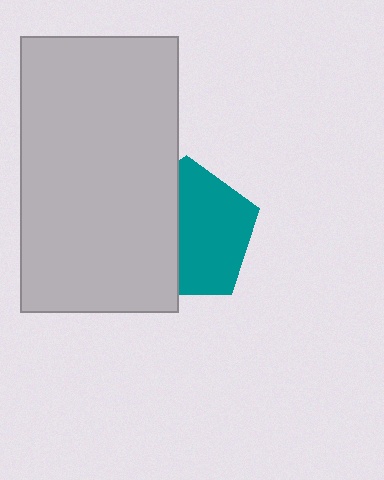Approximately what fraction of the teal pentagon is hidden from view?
Roughly 43% of the teal pentagon is hidden behind the light gray rectangle.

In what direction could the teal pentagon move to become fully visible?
The teal pentagon could move right. That would shift it out from behind the light gray rectangle entirely.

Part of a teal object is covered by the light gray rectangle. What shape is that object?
It is a pentagon.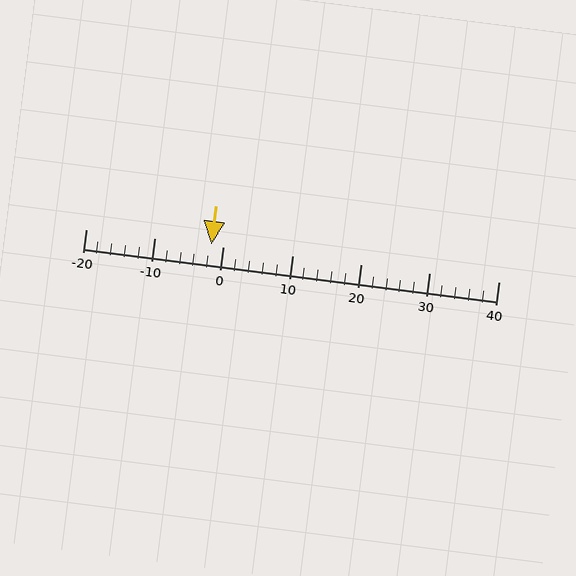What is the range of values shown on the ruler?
The ruler shows values from -20 to 40.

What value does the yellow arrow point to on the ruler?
The yellow arrow points to approximately -2.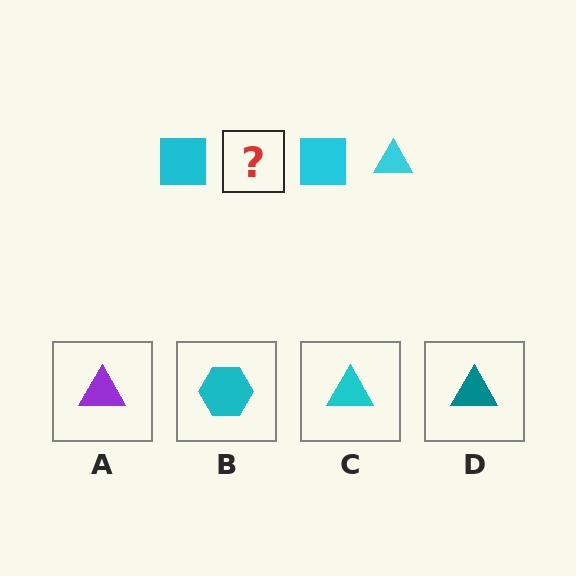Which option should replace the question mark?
Option C.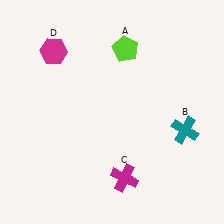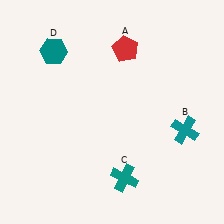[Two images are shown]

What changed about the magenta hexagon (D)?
In Image 1, D is magenta. In Image 2, it changed to teal.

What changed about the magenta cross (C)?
In Image 1, C is magenta. In Image 2, it changed to teal.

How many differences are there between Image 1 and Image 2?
There are 3 differences between the two images.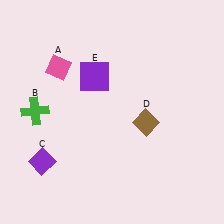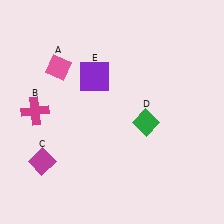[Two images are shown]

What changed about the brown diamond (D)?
In Image 1, D is brown. In Image 2, it changed to green.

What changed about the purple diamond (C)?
In Image 1, C is purple. In Image 2, it changed to magenta.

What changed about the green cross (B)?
In Image 1, B is green. In Image 2, it changed to magenta.